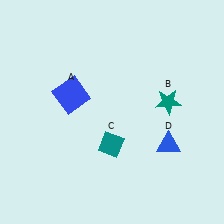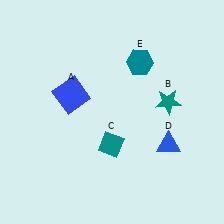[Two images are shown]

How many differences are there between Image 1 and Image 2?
There is 1 difference between the two images.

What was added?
A teal hexagon (E) was added in Image 2.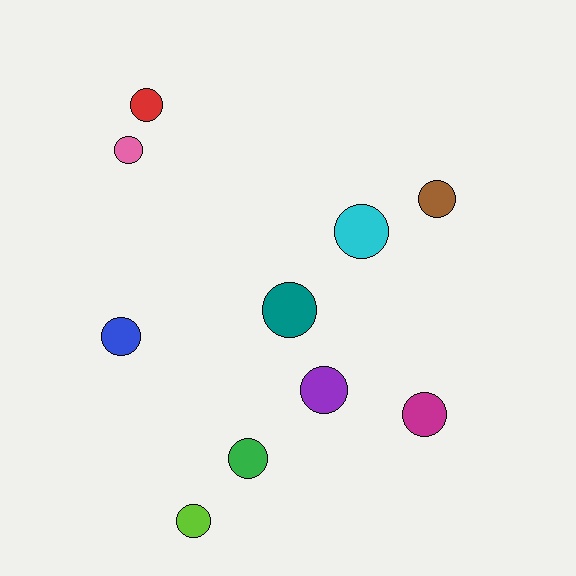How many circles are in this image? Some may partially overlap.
There are 10 circles.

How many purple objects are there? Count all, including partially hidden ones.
There is 1 purple object.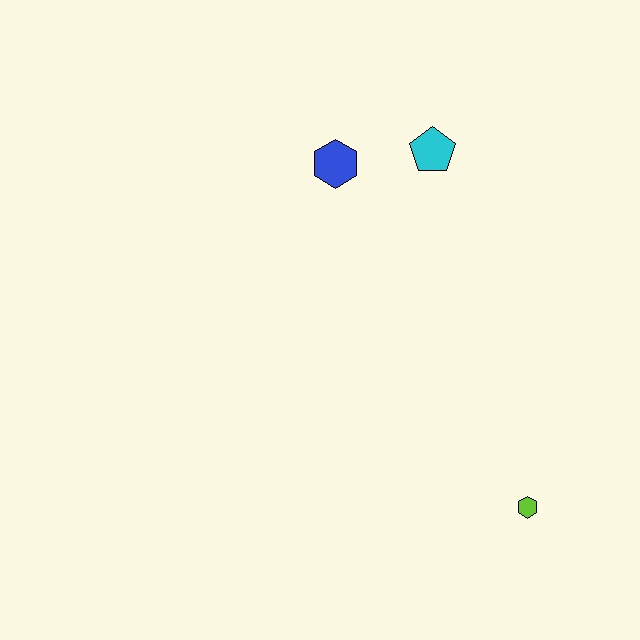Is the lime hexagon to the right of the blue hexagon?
Yes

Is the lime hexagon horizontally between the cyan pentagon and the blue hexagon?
No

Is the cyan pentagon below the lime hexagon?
No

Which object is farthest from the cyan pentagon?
The lime hexagon is farthest from the cyan pentagon.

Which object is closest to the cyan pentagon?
The blue hexagon is closest to the cyan pentagon.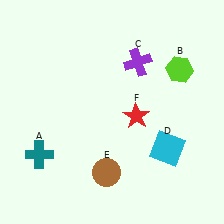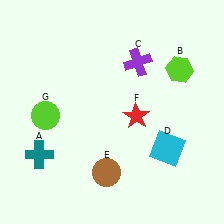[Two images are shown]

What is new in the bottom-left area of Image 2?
A lime circle (G) was added in the bottom-left area of Image 2.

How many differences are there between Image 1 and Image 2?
There is 1 difference between the two images.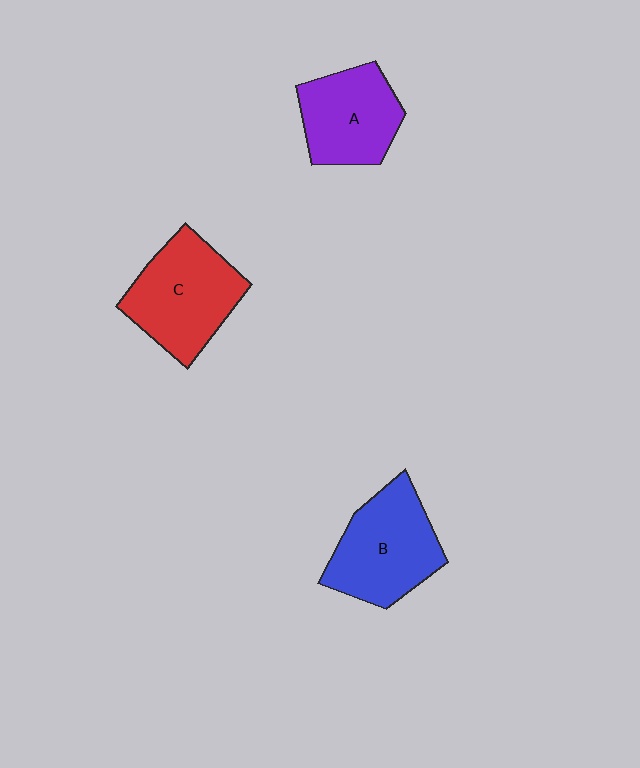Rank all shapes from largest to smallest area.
From largest to smallest: C (red), B (blue), A (purple).